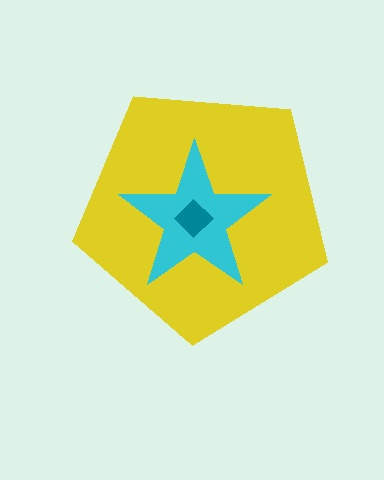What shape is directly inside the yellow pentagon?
The cyan star.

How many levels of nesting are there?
3.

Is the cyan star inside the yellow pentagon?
Yes.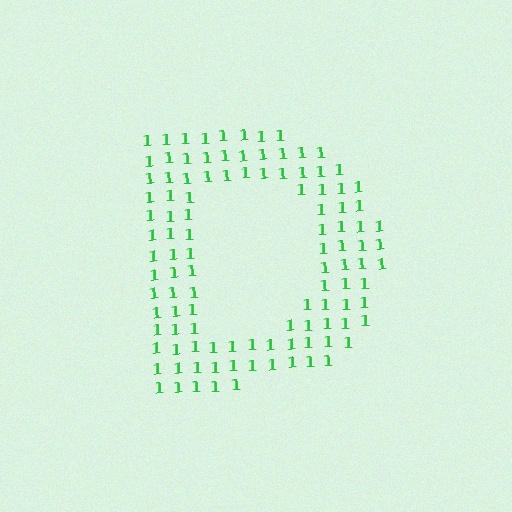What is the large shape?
The large shape is the letter D.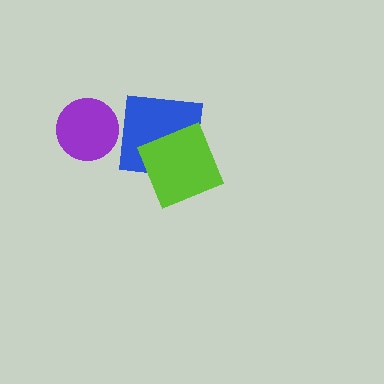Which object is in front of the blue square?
The lime diamond is in front of the blue square.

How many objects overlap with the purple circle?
0 objects overlap with the purple circle.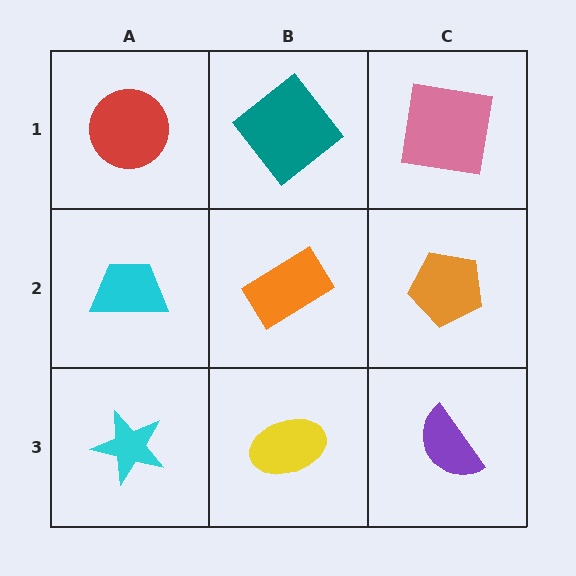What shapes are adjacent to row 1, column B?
An orange rectangle (row 2, column B), a red circle (row 1, column A), a pink square (row 1, column C).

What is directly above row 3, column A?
A cyan trapezoid.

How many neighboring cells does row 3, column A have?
2.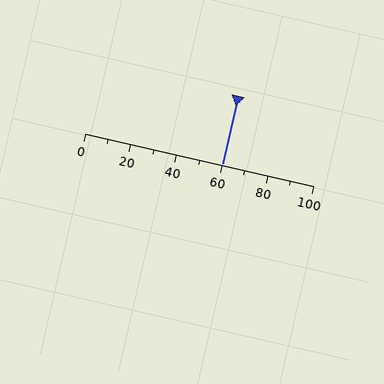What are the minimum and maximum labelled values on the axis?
The axis runs from 0 to 100.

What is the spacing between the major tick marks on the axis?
The major ticks are spaced 20 apart.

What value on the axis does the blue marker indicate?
The marker indicates approximately 60.